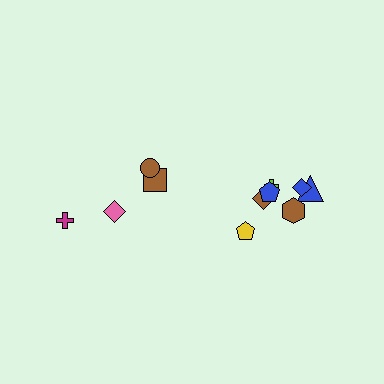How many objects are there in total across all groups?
There are 11 objects.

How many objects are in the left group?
There are 4 objects.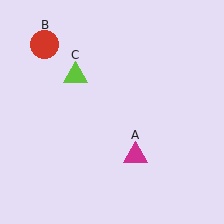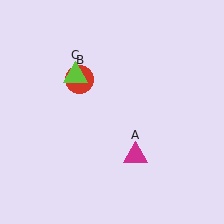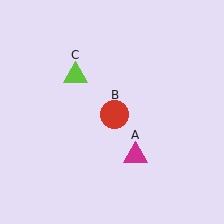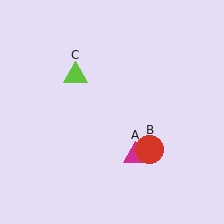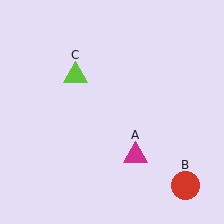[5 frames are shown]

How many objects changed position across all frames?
1 object changed position: red circle (object B).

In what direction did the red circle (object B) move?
The red circle (object B) moved down and to the right.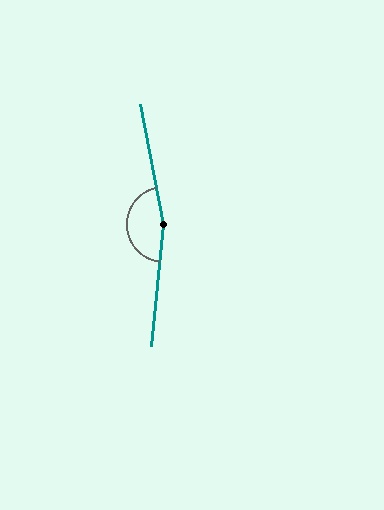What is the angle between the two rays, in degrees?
Approximately 163 degrees.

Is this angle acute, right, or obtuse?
It is obtuse.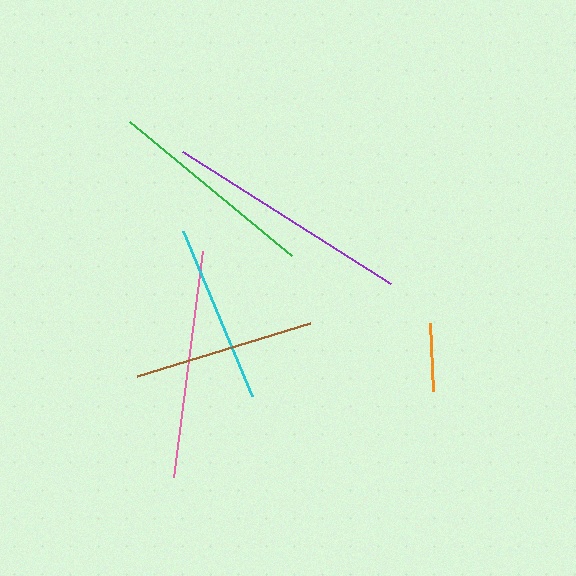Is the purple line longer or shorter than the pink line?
The purple line is longer than the pink line.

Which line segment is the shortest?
The orange line is the shortest at approximately 68 pixels.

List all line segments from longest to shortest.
From longest to shortest: purple, pink, green, brown, cyan, orange.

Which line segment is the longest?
The purple line is the longest at approximately 247 pixels.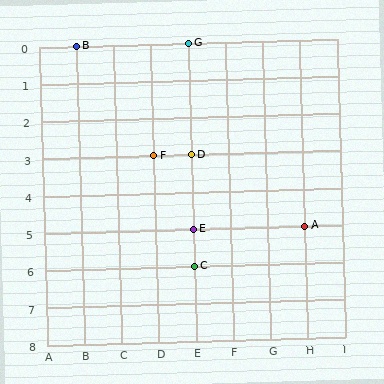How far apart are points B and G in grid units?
Points B and G are 3 columns apart.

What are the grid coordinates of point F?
Point F is at grid coordinates (D, 3).